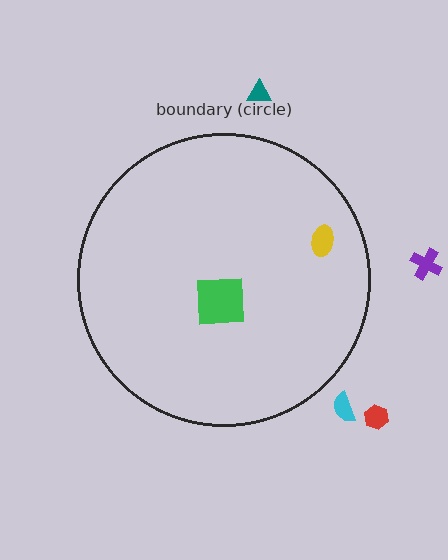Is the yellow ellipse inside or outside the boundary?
Inside.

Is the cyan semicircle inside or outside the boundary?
Outside.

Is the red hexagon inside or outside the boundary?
Outside.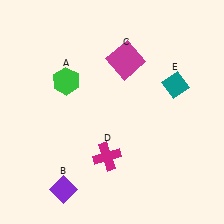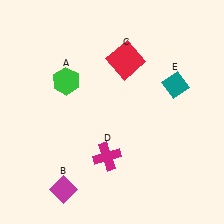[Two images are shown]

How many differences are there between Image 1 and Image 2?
There are 2 differences between the two images.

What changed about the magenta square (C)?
In Image 1, C is magenta. In Image 2, it changed to red.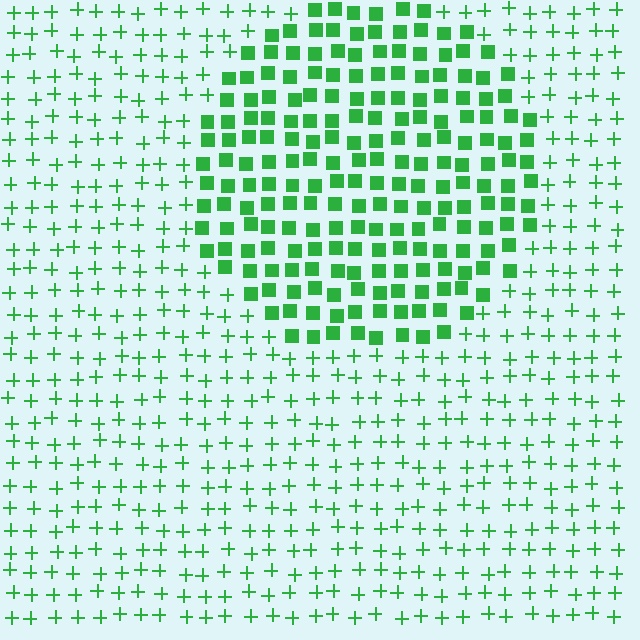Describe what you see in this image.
The image is filled with small green elements arranged in a uniform grid. A circle-shaped region contains squares, while the surrounding area contains plus signs. The boundary is defined purely by the change in element shape.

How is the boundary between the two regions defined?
The boundary is defined by a change in element shape: squares inside vs. plus signs outside. All elements share the same color and spacing.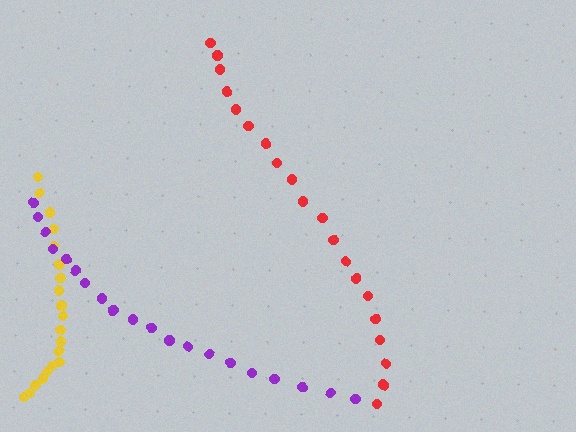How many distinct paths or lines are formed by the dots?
There are 3 distinct paths.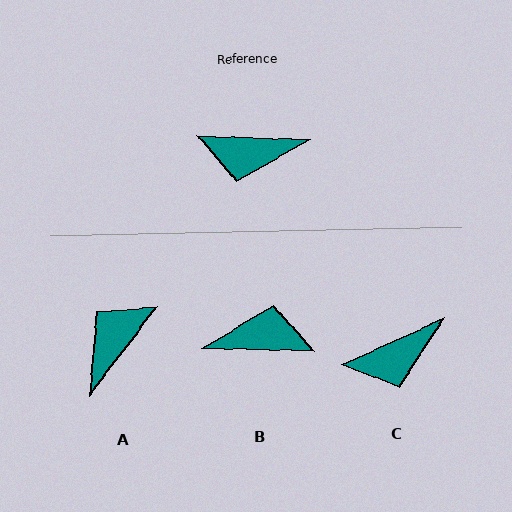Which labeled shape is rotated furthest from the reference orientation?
B, about 179 degrees away.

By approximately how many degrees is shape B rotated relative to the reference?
Approximately 179 degrees clockwise.